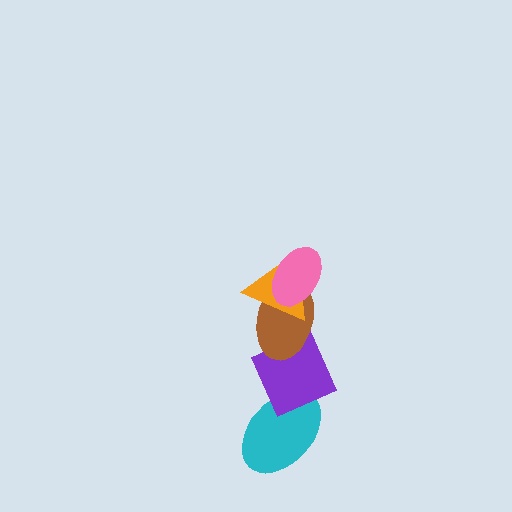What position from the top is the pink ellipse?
The pink ellipse is 1st from the top.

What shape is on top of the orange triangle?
The pink ellipse is on top of the orange triangle.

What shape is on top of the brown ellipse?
The orange triangle is on top of the brown ellipse.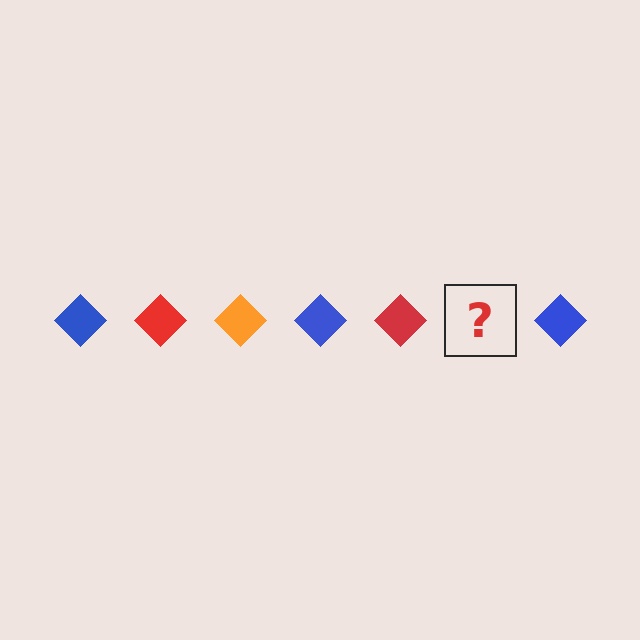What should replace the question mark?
The question mark should be replaced with an orange diamond.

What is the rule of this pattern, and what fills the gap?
The rule is that the pattern cycles through blue, red, orange diamonds. The gap should be filled with an orange diamond.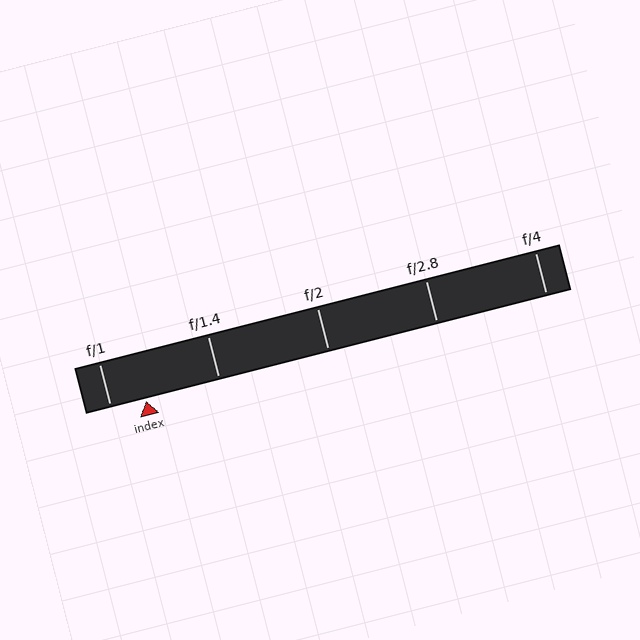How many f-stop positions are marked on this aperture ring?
There are 5 f-stop positions marked.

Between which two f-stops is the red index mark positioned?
The index mark is between f/1 and f/1.4.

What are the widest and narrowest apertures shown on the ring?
The widest aperture shown is f/1 and the narrowest is f/4.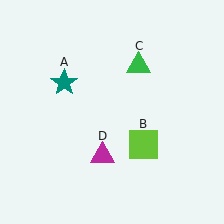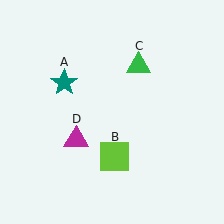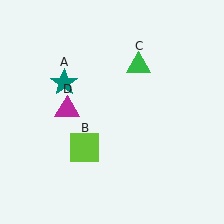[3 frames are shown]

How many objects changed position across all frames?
2 objects changed position: lime square (object B), magenta triangle (object D).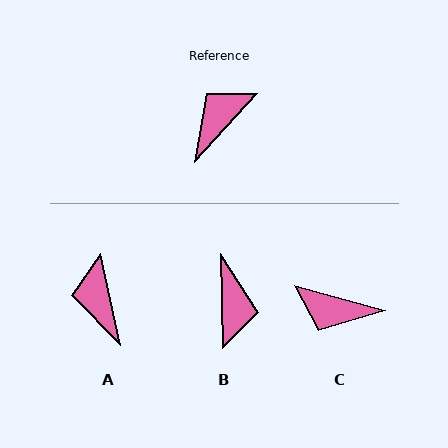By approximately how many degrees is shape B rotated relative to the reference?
Approximately 137 degrees clockwise.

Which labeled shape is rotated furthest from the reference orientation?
B, about 137 degrees away.